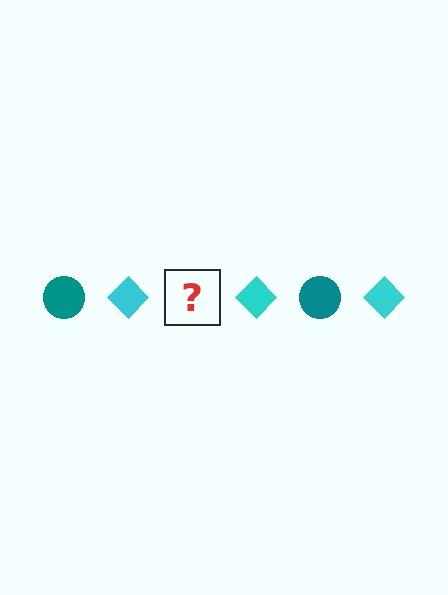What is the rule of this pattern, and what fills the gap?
The rule is that the pattern alternates between teal circle and cyan diamond. The gap should be filled with a teal circle.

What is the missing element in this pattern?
The missing element is a teal circle.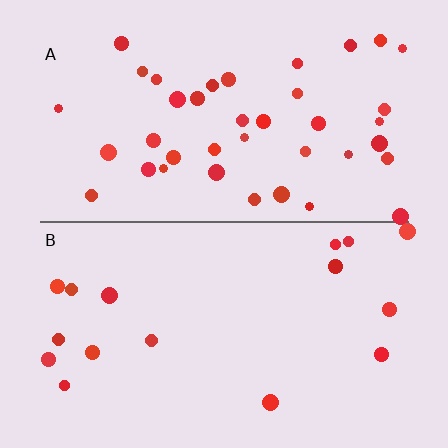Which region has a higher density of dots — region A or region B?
A (the top).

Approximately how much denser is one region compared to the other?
Approximately 2.4× — region A over region B.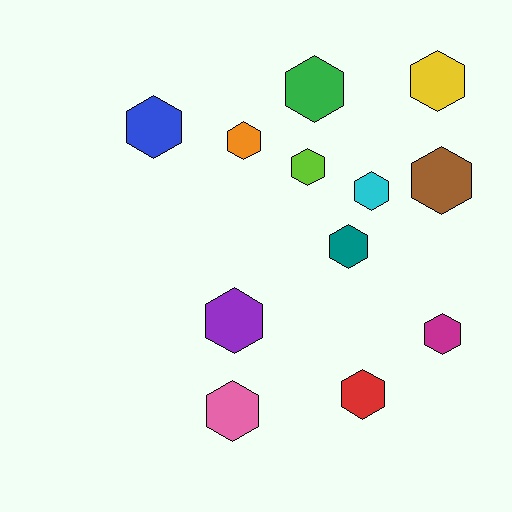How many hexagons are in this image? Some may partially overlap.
There are 12 hexagons.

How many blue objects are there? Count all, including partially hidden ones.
There is 1 blue object.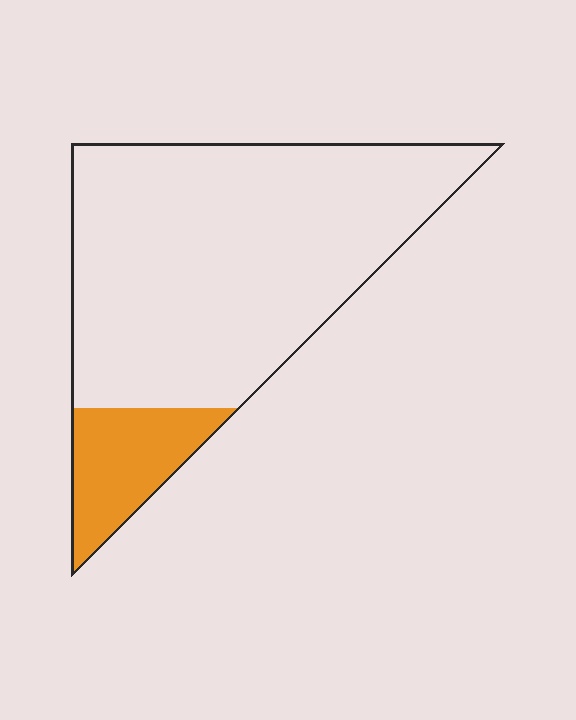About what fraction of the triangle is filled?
About one sixth (1/6).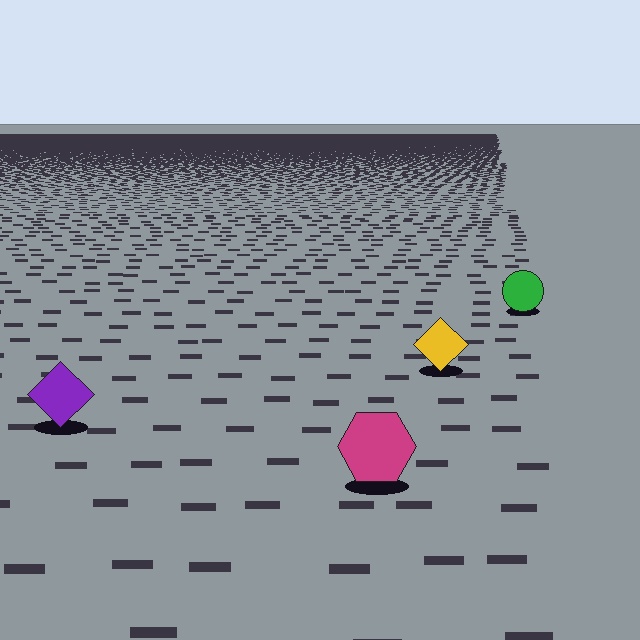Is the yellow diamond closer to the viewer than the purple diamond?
No. The purple diamond is closer — you can tell from the texture gradient: the ground texture is coarser near it.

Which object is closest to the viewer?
The magenta hexagon is closest. The texture marks near it are larger and more spread out.